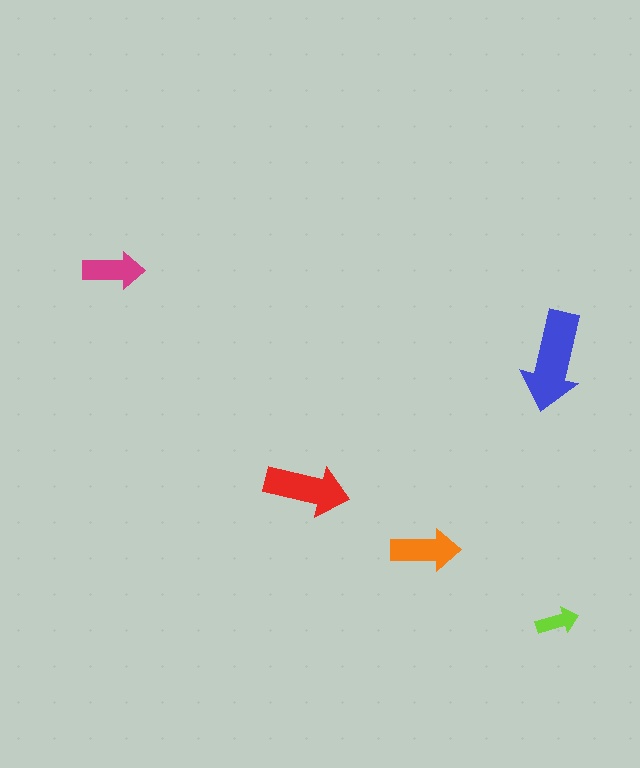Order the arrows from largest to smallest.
the blue one, the red one, the orange one, the magenta one, the lime one.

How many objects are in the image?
There are 5 objects in the image.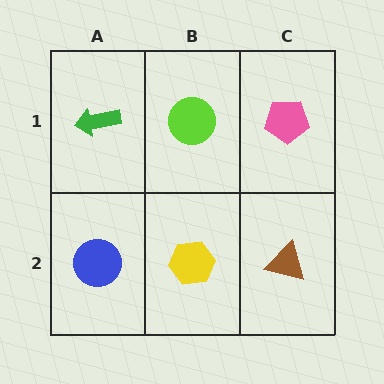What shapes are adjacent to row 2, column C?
A pink pentagon (row 1, column C), a yellow hexagon (row 2, column B).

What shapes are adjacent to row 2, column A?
A green arrow (row 1, column A), a yellow hexagon (row 2, column B).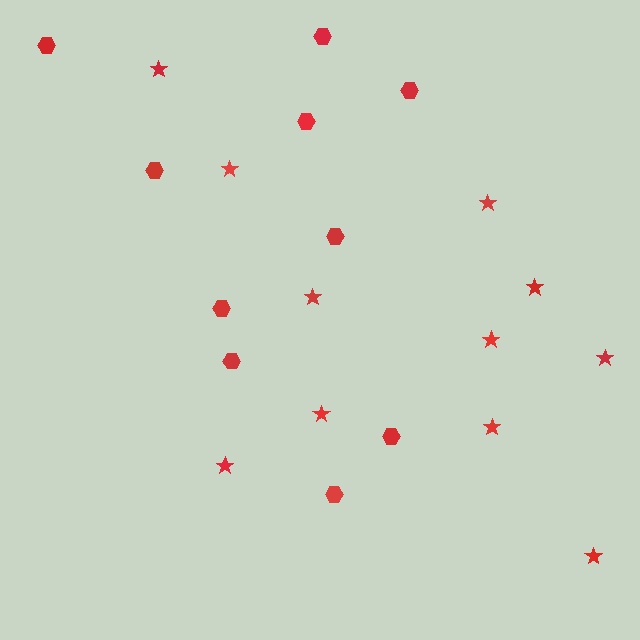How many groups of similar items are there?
There are 2 groups: one group of hexagons (10) and one group of stars (11).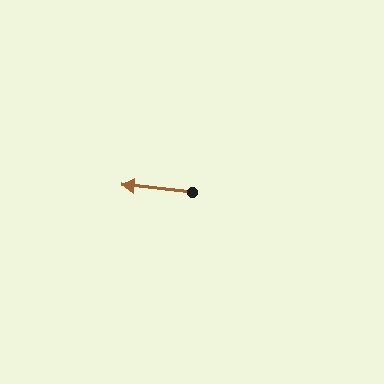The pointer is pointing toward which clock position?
Roughly 9 o'clock.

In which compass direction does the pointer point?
West.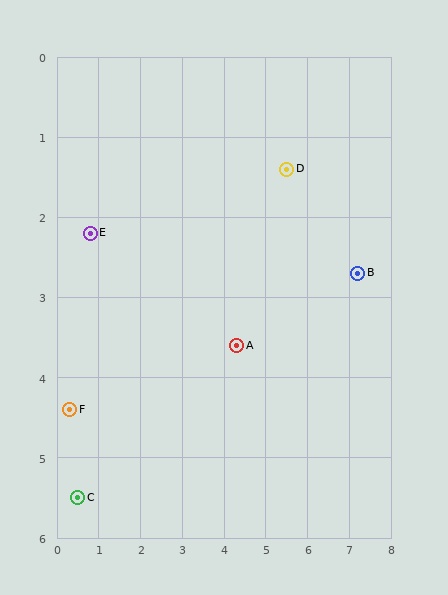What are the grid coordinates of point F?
Point F is at approximately (0.3, 4.4).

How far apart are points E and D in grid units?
Points E and D are about 4.8 grid units apart.